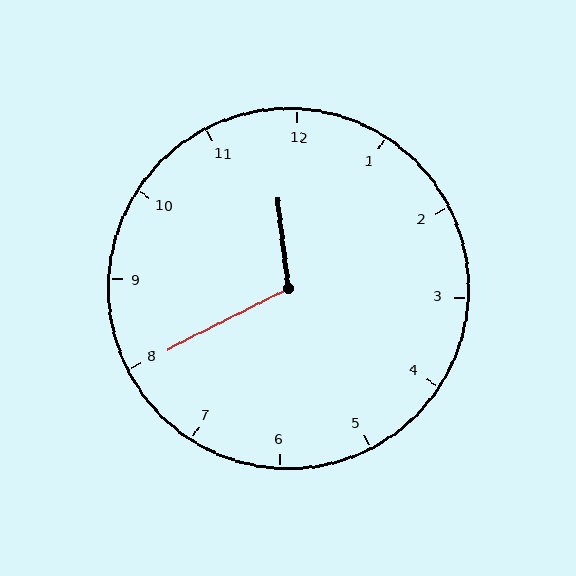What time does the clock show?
11:40.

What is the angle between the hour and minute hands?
Approximately 110 degrees.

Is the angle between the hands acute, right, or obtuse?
It is obtuse.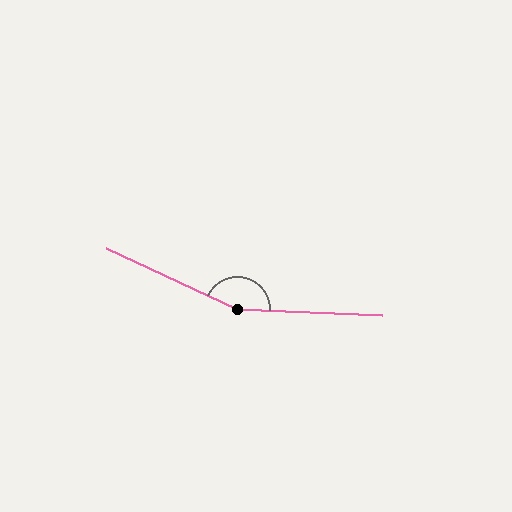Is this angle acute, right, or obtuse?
It is obtuse.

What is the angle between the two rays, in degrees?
Approximately 157 degrees.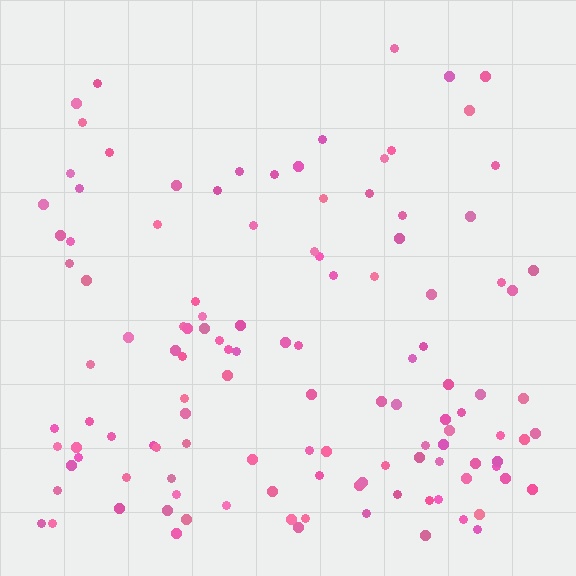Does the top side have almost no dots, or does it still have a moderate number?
Still a moderate number, just noticeably fewer than the bottom.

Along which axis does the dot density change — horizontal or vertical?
Vertical.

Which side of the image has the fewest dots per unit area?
The top.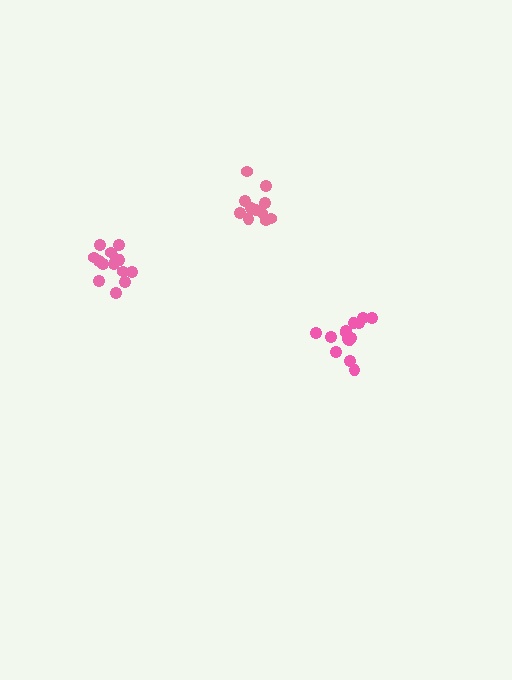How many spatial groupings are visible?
There are 3 spatial groupings.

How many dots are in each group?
Group 1: 11 dots, Group 2: 14 dots, Group 3: 14 dots (39 total).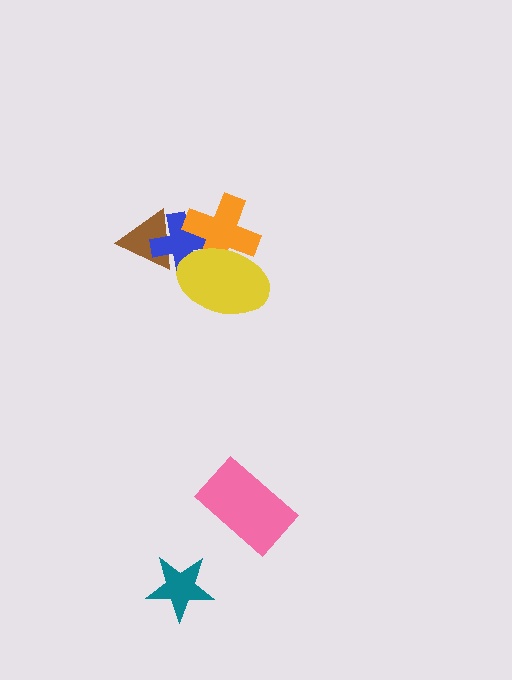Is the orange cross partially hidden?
Yes, it is partially covered by another shape.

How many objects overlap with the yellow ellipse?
2 objects overlap with the yellow ellipse.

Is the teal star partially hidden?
No, no other shape covers it.